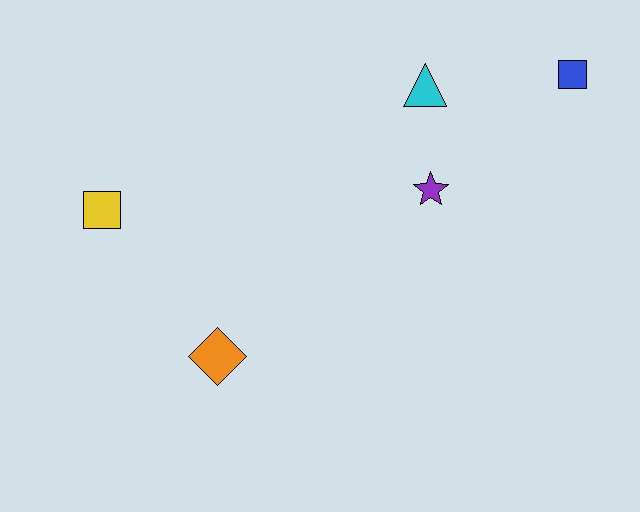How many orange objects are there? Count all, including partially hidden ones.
There is 1 orange object.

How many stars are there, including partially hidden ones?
There is 1 star.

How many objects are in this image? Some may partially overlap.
There are 5 objects.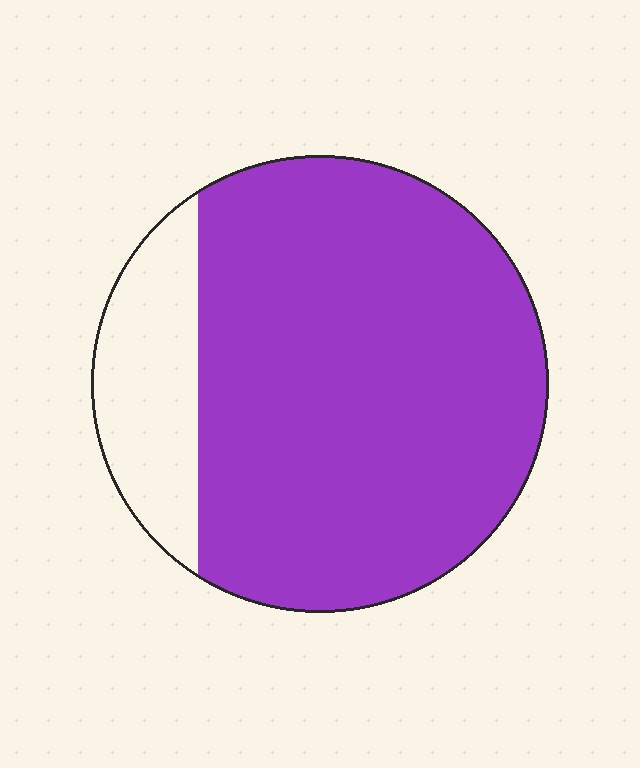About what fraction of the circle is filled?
About five sixths (5/6).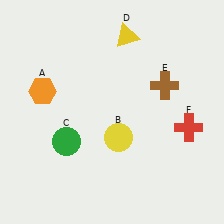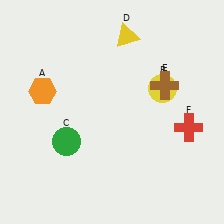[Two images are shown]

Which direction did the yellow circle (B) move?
The yellow circle (B) moved up.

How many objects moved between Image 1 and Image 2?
1 object moved between the two images.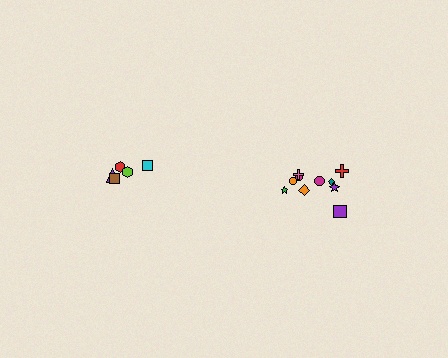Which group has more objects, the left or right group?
The right group.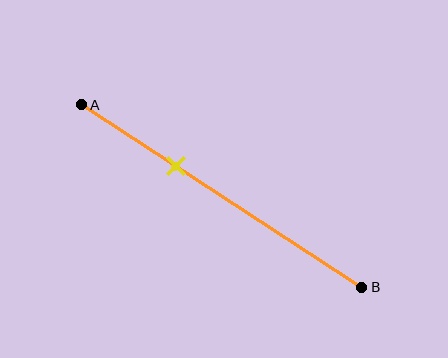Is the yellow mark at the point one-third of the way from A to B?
Yes, the mark is approximately at the one-third point.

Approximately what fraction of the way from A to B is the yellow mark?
The yellow mark is approximately 35% of the way from A to B.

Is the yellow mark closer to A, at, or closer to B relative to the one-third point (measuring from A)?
The yellow mark is approximately at the one-third point of segment AB.